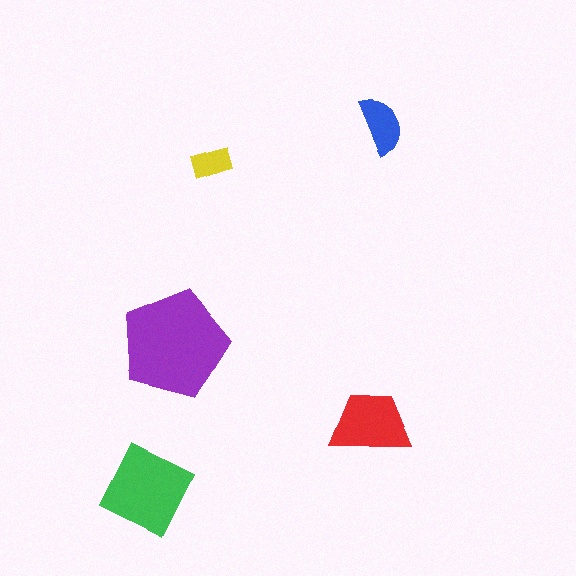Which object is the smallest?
The yellow rectangle.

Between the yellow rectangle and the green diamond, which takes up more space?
The green diamond.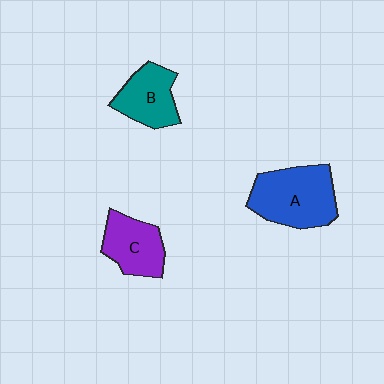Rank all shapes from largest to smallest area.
From largest to smallest: A (blue), C (purple), B (teal).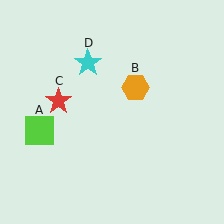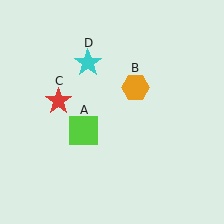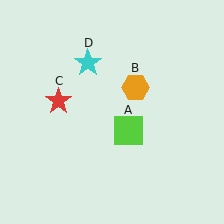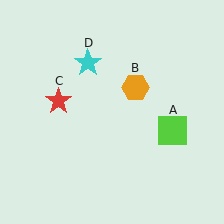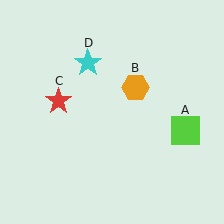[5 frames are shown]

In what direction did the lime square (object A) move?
The lime square (object A) moved right.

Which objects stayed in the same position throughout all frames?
Orange hexagon (object B) and red star (object C) and cyan star (object D) remained stationary.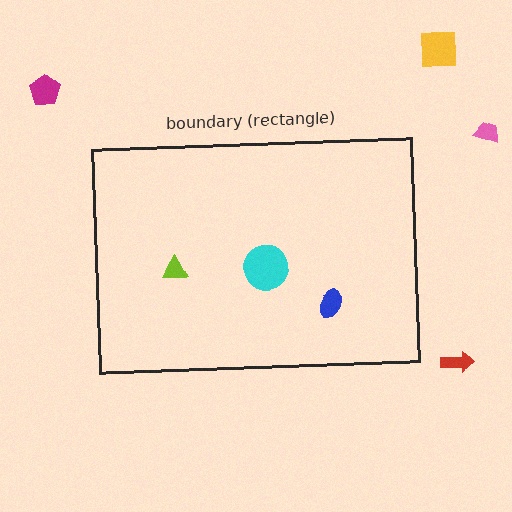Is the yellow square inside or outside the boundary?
Outside.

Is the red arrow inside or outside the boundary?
Outside.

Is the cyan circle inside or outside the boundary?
Inside.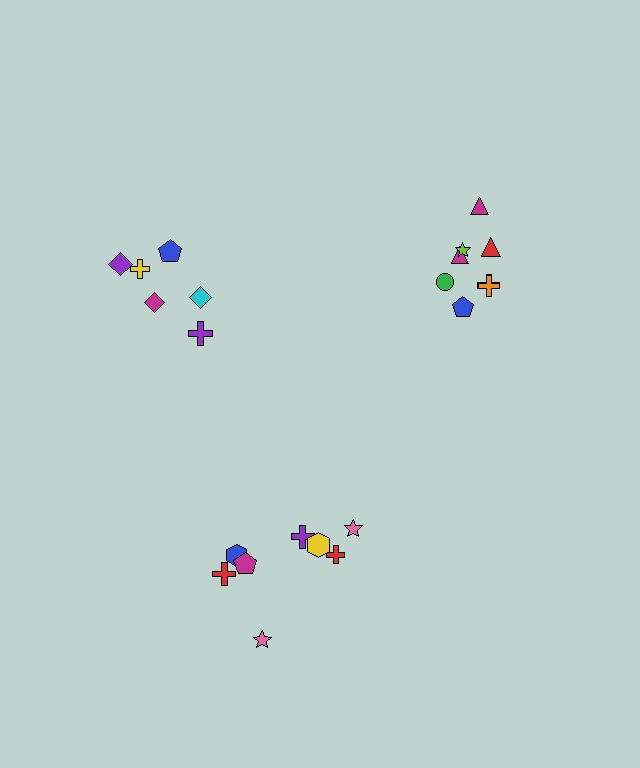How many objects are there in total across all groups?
There are 22 objects.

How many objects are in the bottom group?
There are 8 objects.